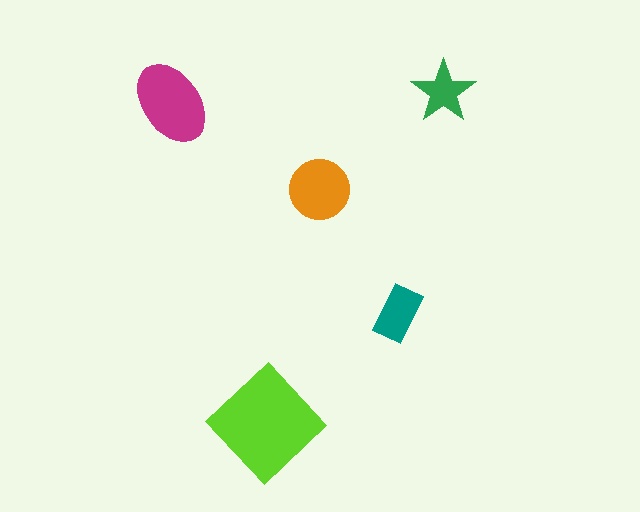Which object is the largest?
The lime diamond.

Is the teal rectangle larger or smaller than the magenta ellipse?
Smaller.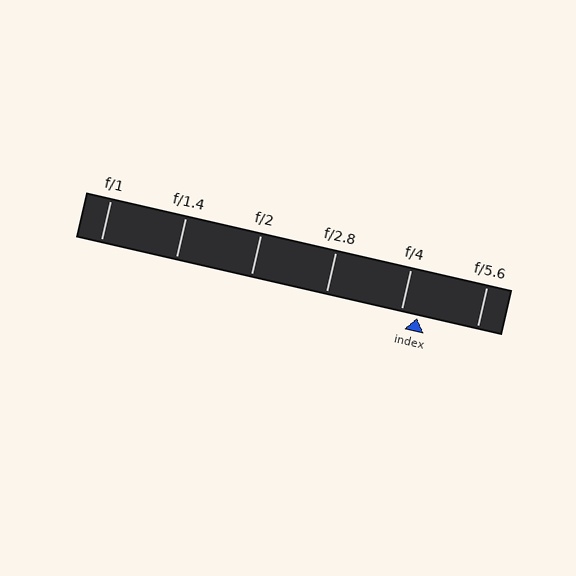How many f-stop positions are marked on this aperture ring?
There are 6 f-stop positions marked.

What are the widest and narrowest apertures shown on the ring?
The widest aperture shown is f/1 and the narrowest is f/5.6.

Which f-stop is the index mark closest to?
The index mark is closest to f/4.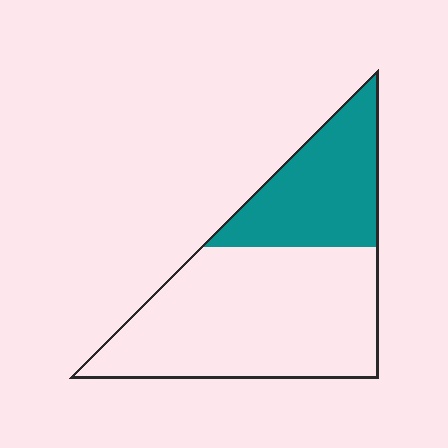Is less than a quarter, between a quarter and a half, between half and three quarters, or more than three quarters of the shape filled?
Between a quarter and a half.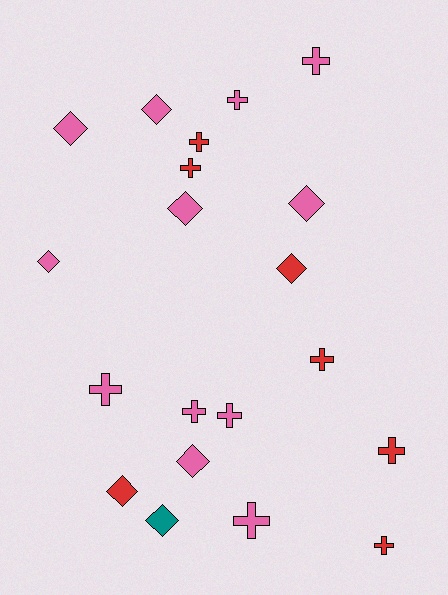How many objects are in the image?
There are 20 objects.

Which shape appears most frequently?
Cross, with 11 objects.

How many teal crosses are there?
There are no teal crosses.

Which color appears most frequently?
Pink, with 12 objects.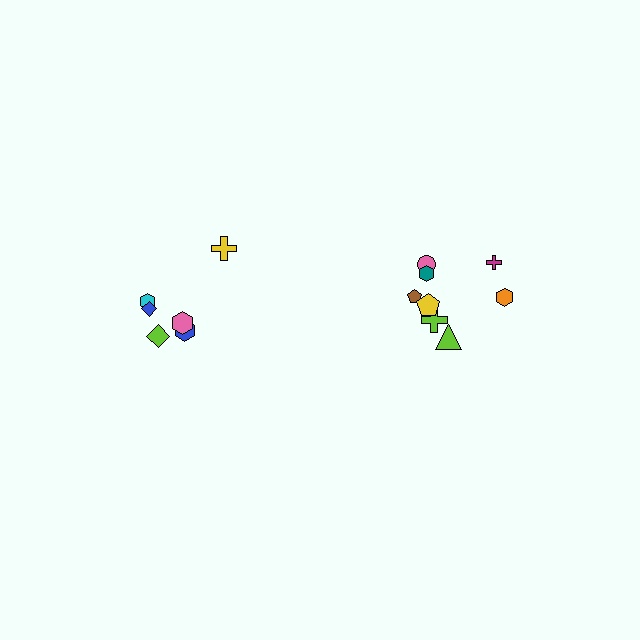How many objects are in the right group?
There are 8 objects.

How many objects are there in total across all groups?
There are 14 objects.